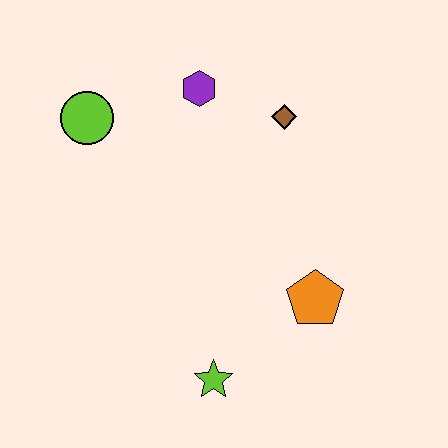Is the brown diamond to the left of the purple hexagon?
No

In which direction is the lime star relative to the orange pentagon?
The lime star is to the left of the orange pentagon.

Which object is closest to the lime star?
The orange pentagon is closest to the lime star.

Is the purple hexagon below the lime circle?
No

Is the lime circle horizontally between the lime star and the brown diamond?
No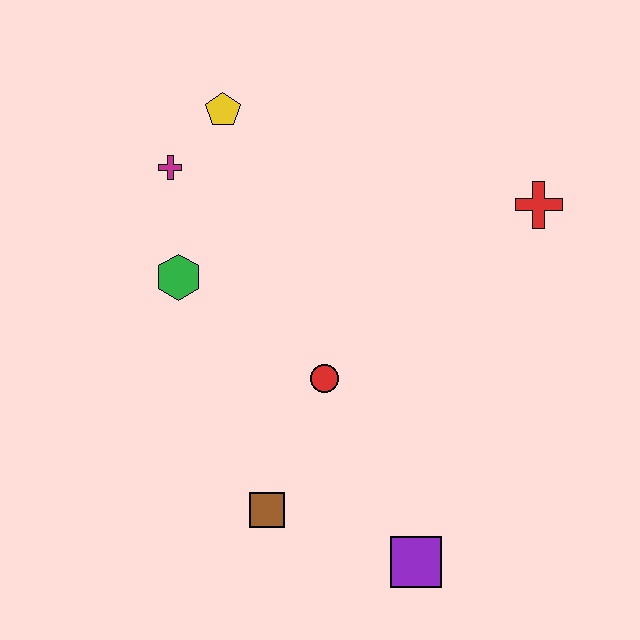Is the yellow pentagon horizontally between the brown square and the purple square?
No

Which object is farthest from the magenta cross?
The purple square is farthest from the magenta cross.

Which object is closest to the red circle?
The brown square is closest to the red circle.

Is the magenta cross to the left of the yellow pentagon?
Yes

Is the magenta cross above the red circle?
Yes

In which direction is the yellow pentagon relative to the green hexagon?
The yellow pentagon is above the green hexagon.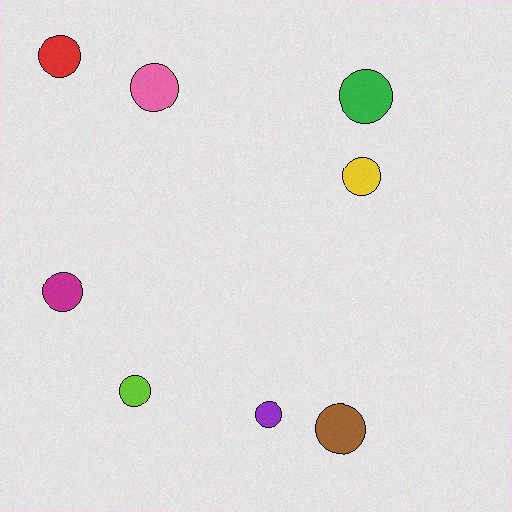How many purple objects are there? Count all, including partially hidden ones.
There is 1 purple object.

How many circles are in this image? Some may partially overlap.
There are 8 circles.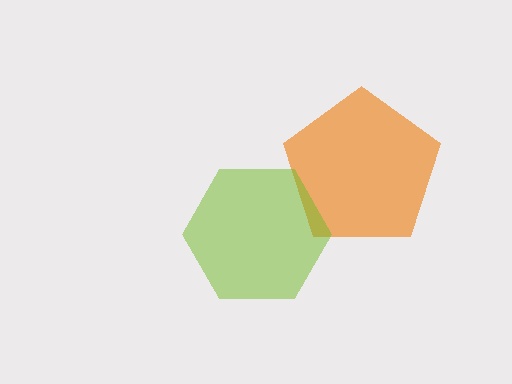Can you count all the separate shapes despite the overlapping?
Yes, there are 2 separate shapes.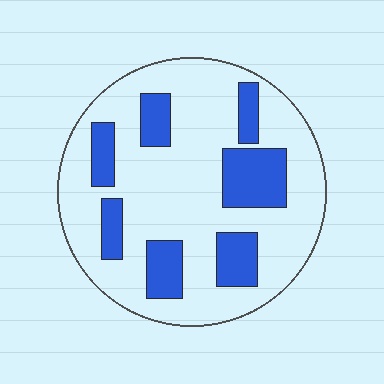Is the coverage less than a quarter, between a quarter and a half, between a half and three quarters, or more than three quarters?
Less than a quarter.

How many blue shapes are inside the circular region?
7.